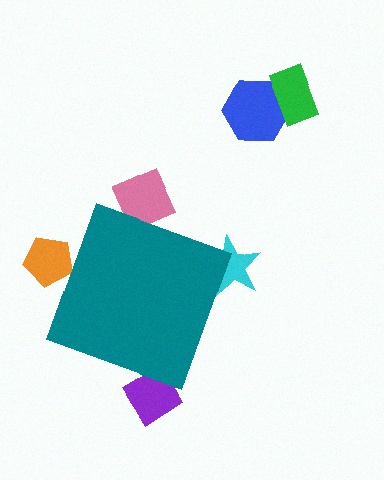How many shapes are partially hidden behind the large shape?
4 shapes are partially hidden.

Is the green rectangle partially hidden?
No, the green rectangle is fully visible.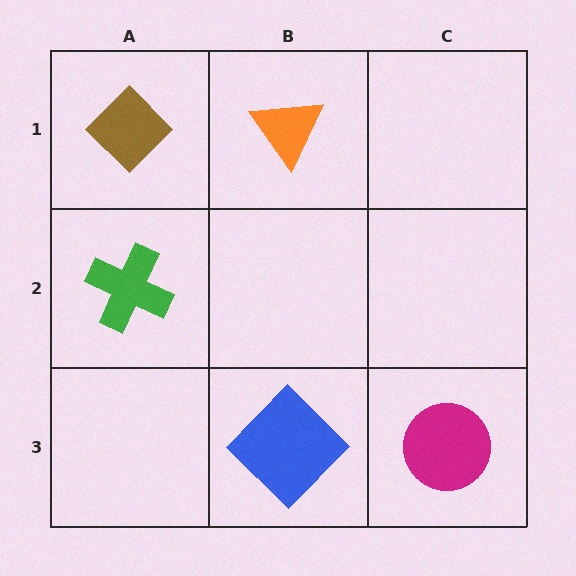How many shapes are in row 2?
1 shape.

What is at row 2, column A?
A green cross.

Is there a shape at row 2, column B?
No, that cell is empty.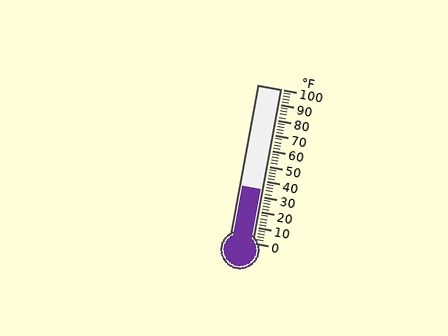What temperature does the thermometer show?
The thermometer shows approximately 34°F.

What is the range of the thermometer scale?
The thermometer scale ranges from 0°F to 100°F.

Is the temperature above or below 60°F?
The temperature is below 60°F.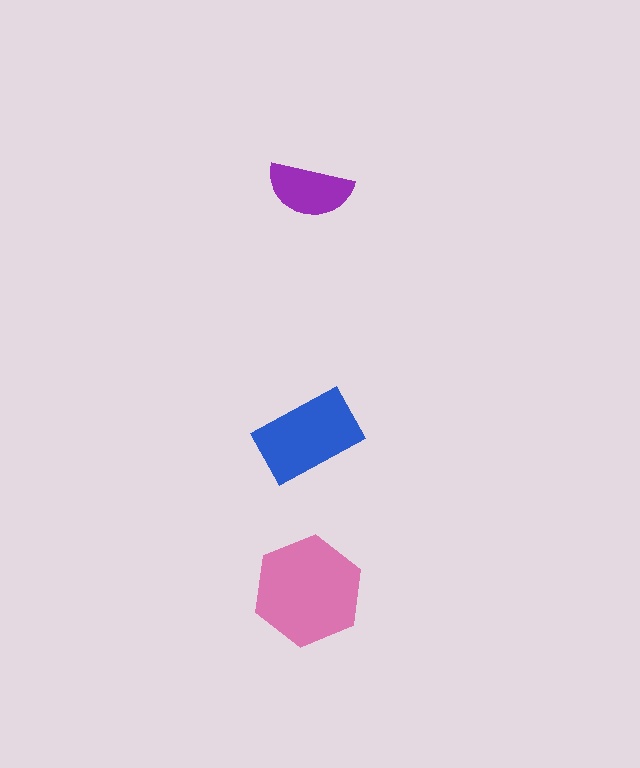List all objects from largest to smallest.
The pink hexagon, the blue rectangle, the purple semicircle.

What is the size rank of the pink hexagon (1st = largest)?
1st.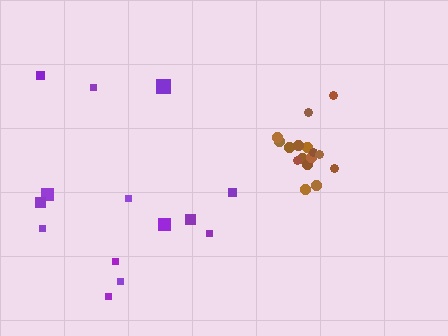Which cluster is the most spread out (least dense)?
Purple.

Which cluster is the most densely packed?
Brown.